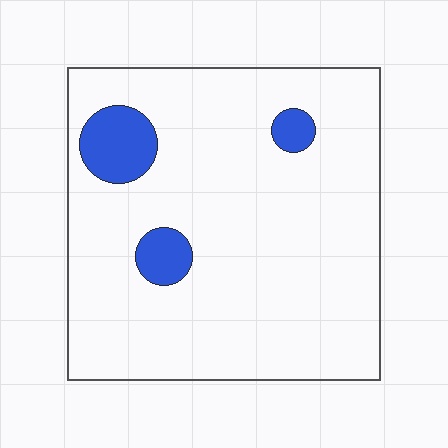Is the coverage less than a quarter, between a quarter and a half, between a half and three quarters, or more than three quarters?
Less than a quarter.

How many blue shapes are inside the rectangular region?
3.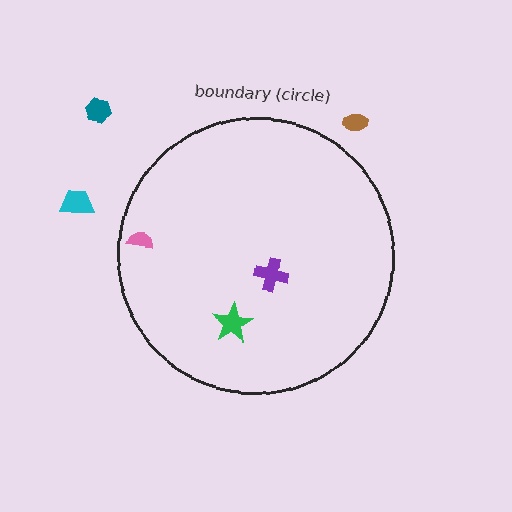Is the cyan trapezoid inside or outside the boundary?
Outside.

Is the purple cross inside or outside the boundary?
Inside.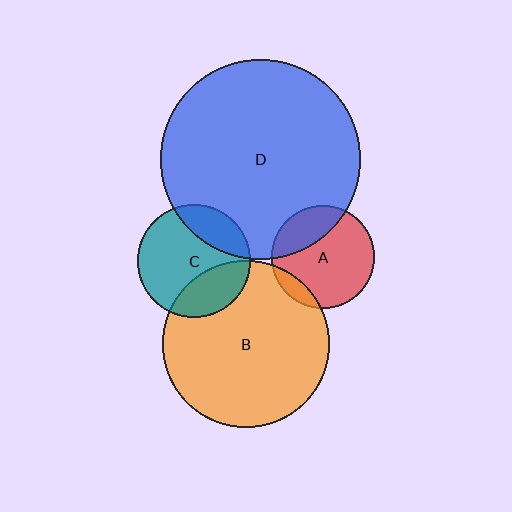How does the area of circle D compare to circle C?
Approximately 3.1 times.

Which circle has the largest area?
Circle D (blue).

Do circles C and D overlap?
Yes.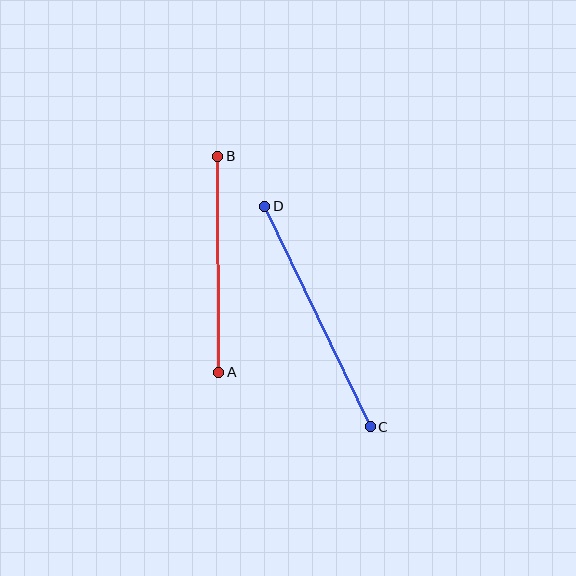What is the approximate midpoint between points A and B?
The midpoint is at approximately (218, 264) pixels.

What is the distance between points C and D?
The distance is approximately 244 pixels.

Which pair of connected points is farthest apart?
Points C and D are farthest apart.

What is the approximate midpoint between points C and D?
The midpoint is at approximately (318, 316) pixels.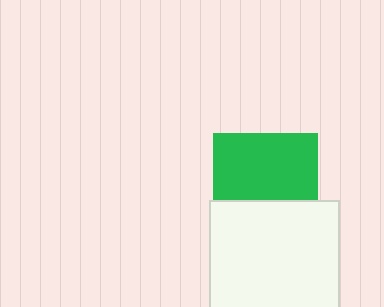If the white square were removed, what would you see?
You would see the complete green square.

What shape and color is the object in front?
The object in front is a white square.